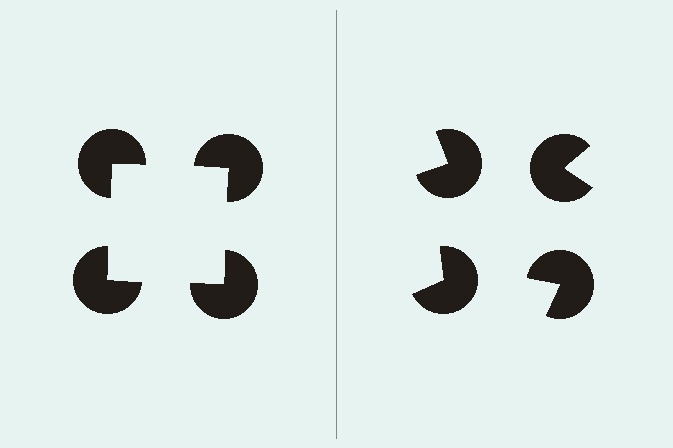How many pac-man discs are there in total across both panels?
8 — 4 on each side.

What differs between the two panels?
The pac-man discs are positioned identically on both sides; only the wedge orientations differ. On the left they align to a square; on the right they are misaligned.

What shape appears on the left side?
An illusory square.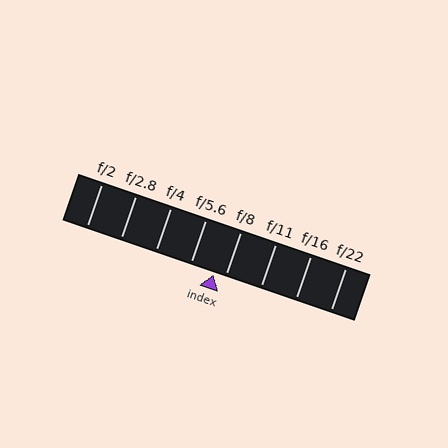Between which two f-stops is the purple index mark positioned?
The index mark is between f/5.6 and f/8.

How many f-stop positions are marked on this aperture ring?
There are 8 f-stop positions marked.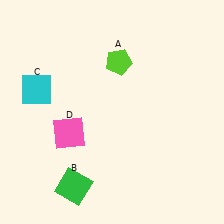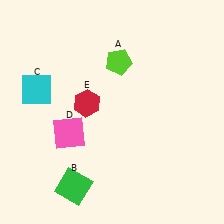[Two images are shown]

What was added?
A red hexagon (E) was added in Image 2.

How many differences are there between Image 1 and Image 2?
There is 1 difference between the two images.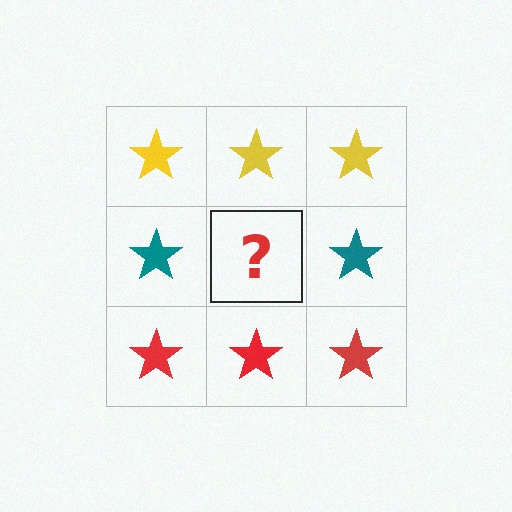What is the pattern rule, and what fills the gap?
The rule is that each row has a consistent color. The gap should be filled with a teal star.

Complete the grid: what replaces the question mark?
The question mark should be replaced with a teal star.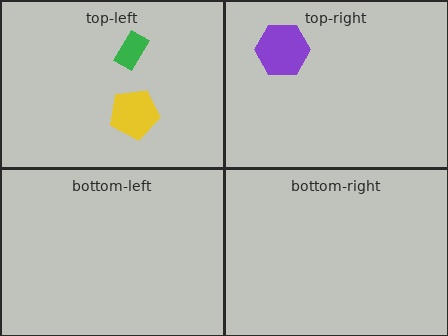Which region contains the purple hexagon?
The top-right region.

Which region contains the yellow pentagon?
The top-left region.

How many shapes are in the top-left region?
2.